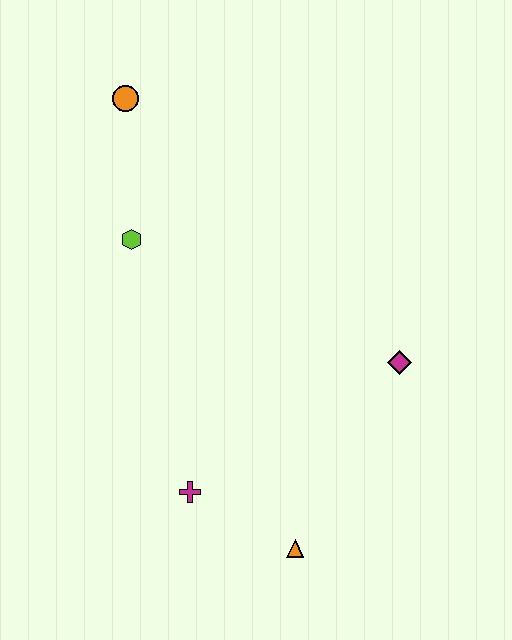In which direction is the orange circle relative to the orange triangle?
The orange circle is above the orange triangle.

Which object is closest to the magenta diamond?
The orange triangle is closest to the magenta diamond.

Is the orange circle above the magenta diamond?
Yes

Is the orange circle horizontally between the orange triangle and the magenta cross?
No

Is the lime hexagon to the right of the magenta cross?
No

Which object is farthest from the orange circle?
The orange triangle is farthest from the orange circle.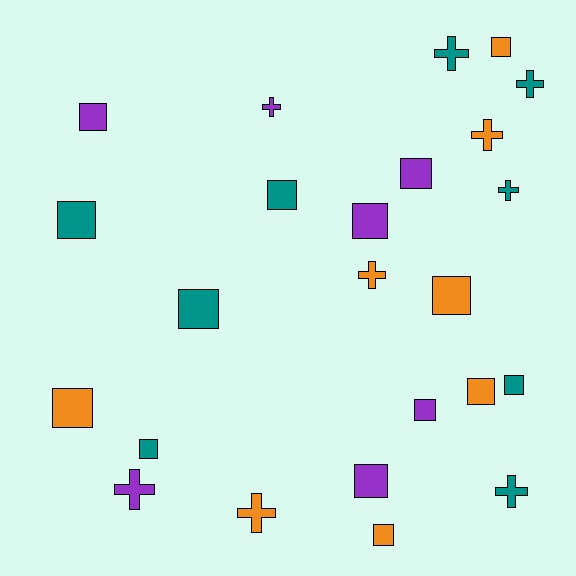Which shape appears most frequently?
Square, with 15 objects.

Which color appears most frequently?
Teal, with 9 objects.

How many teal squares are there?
There are 5 teal squares.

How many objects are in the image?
There are 24 objects.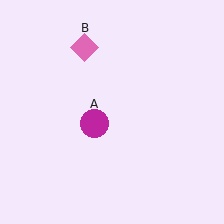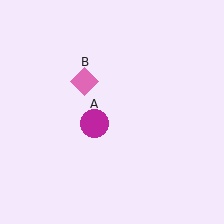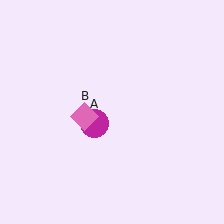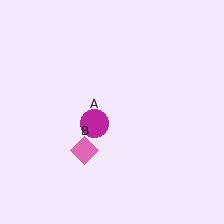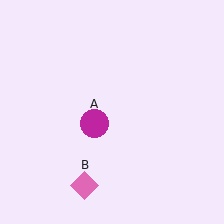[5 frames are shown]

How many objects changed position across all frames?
1 object changed position: pink diamond (object B).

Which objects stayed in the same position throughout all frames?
Magenta circle (object A) remained stationary.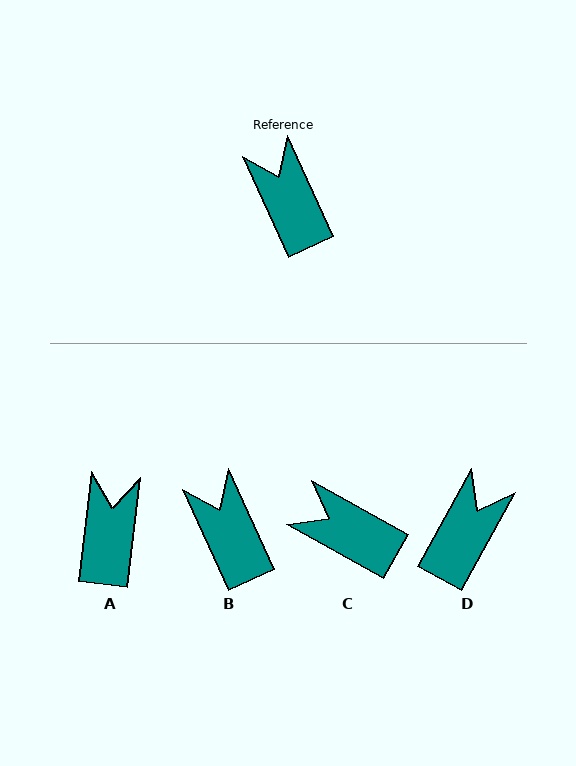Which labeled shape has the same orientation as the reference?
B.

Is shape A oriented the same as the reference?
No, it is off by about 31 degrees.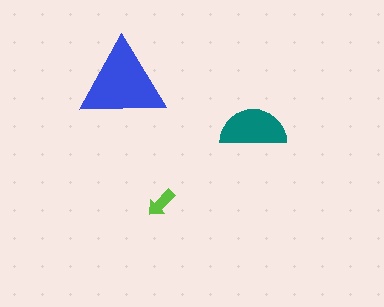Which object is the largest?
The blue triangle.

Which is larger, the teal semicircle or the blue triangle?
The blue triangle.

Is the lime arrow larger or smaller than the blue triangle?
Smaller.